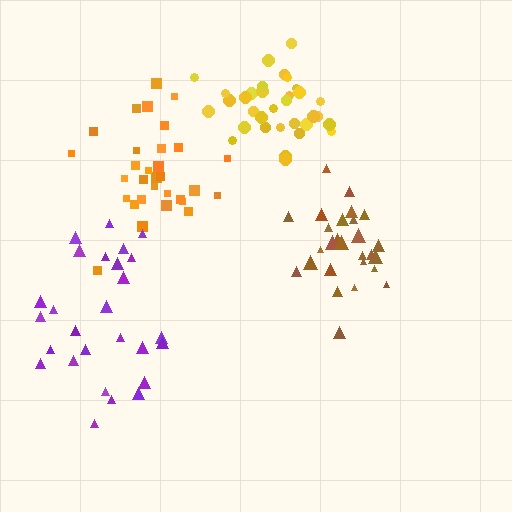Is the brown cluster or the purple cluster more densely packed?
Brown.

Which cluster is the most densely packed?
Brown.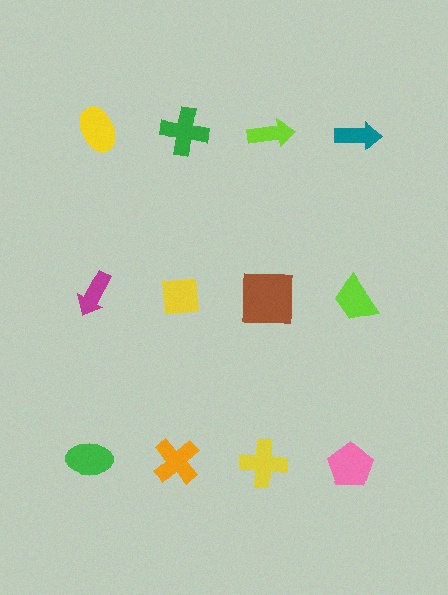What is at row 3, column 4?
A pink pentagon.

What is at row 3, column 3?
A yellow cross.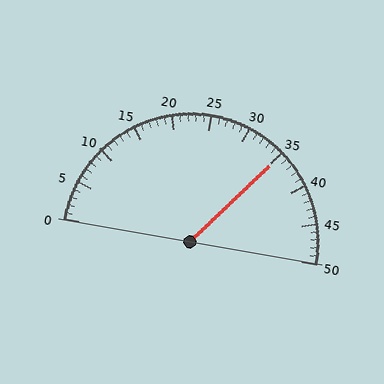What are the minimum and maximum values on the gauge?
The gauge ranges from 0 to 50.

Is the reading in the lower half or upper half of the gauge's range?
The reading is in the upper half of the range (0 to 50).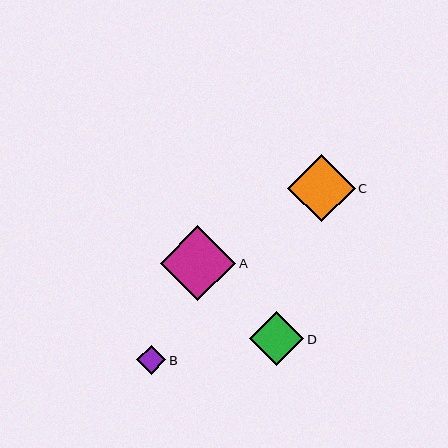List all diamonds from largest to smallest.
From largest to smallest: A, C, D, B.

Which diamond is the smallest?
Diamond B is the smallest with a size of approximately 29 pixels.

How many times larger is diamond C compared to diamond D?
Diamond C is approximately 1.2 times the size of diamond D.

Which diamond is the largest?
Diamond A is the largest with a size of approximately 75 pixels.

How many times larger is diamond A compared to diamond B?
Diamond A is approximately 2.6 times the size of diamond B.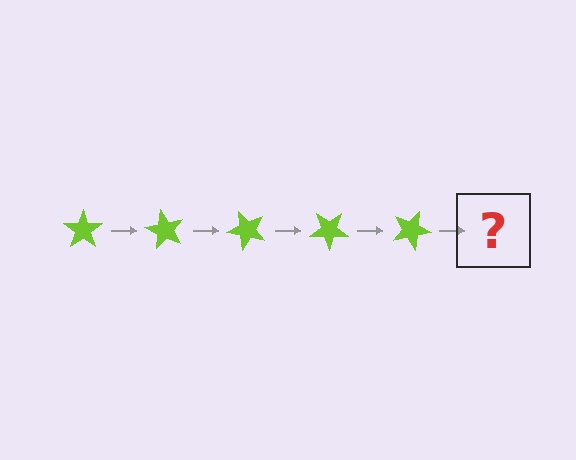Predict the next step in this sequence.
The next step is a lime star rotated 300 degrees.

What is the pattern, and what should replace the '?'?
The pattern is that the star rotates 60 degrees each step. The '?' should be a lime star rotated 300 degrees.